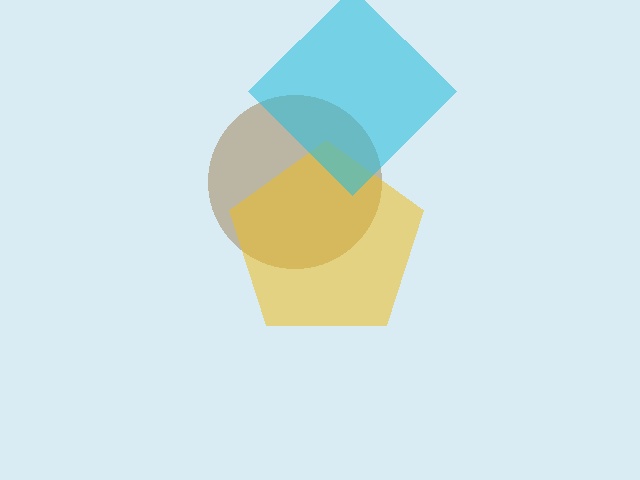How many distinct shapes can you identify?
There are 3 distinct shapes: a brown circle, a yellow pentagon, a cyan diamond.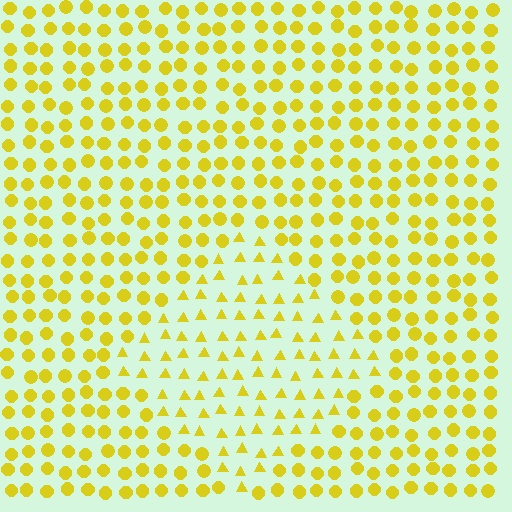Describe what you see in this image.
The image is filled with small yellow elements arranged in a uniform grid. A diamond-shaped region contains triangles, while the surrounding area contains circles. The boundary is defined purely by the change in element shape.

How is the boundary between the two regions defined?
The boundary is defined by a change in element shape: triangles inside vs. circles outside. All elements share the same color and spacing.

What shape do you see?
I see a diamond.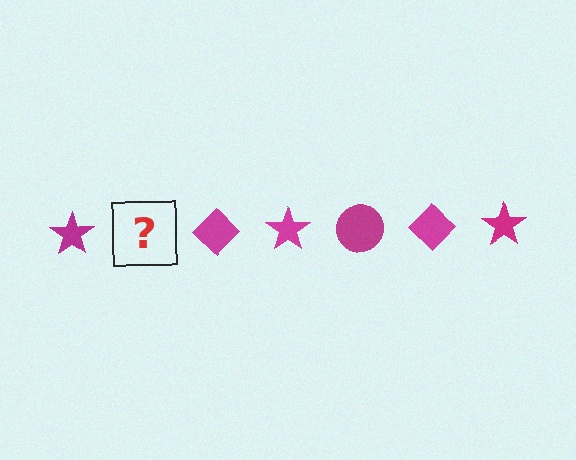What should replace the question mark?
The question mark should be replaced with a magenta circle.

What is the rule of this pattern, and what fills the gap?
The rule is that the pattern cycles through star, circle, diamond shapes in magenta. The gap should be filled with a magenta circle.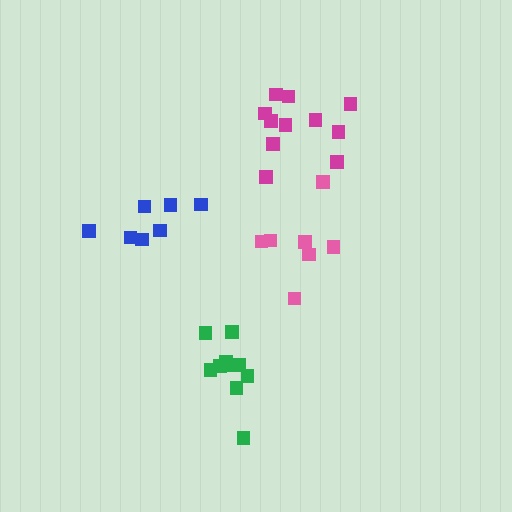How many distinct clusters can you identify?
There are 4 distinct clusters.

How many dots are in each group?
Group 1: 7 dots, Group 2: 10 dots, Group 3: 7 dots, Group 4: 11 dots (35 total).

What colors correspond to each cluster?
The clusters are colored: blue, green, pink, magenta.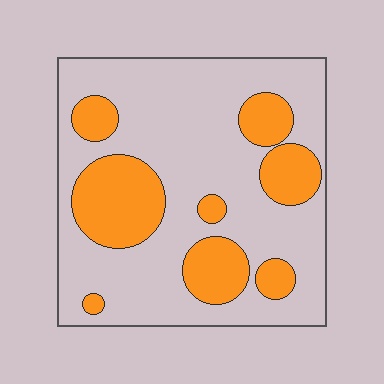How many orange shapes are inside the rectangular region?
8.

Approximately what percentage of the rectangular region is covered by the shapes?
Approximately 30%.